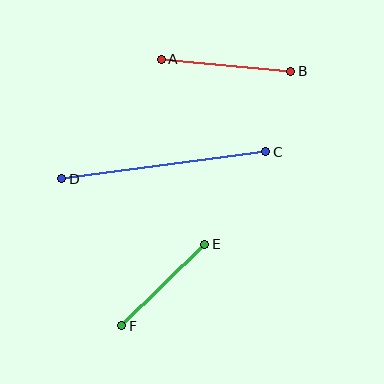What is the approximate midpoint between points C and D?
The midpoint is at approximately (164, 165) pixels.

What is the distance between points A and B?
The distance is approximately 130 pixels.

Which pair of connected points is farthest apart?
Points C and D are farthest apart.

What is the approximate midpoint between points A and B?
The midpoint is at approximately (226, 65) pixels.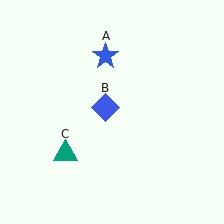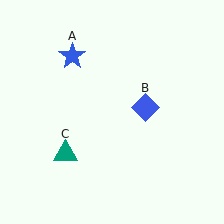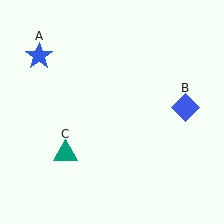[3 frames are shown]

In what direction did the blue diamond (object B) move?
The blue diamond (object B) moved right.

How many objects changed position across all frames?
2 objects changed position: blue star (object A), blue diamond (object B).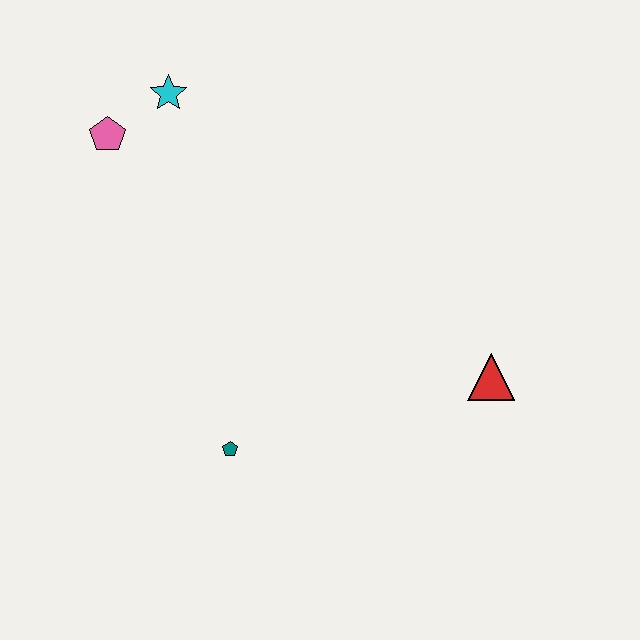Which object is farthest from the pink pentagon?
The red triangle is farthest from the pink pentagon.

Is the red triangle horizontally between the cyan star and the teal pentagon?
No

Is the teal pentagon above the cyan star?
No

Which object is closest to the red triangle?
The teal pentagon is closest to the red triangle.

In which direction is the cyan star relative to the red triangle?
The cyan star is to the left of the red triangle.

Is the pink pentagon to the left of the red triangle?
Yes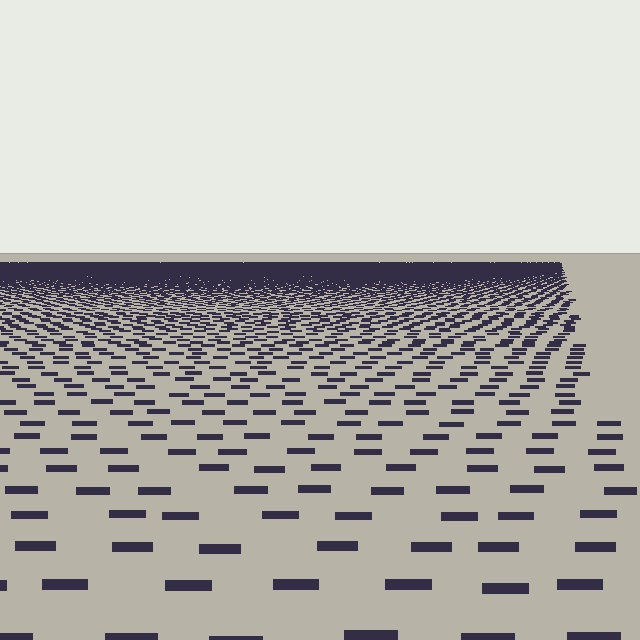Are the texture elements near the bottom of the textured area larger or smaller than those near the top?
Larger. Near the bottom, elements are closer to the viewer and appear at a bigger on-screen size.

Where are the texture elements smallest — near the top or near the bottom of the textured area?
Near the top.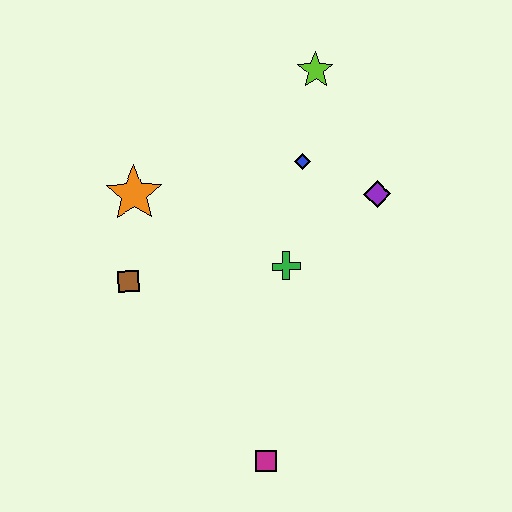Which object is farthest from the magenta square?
The lime star is farthest from the magenta square.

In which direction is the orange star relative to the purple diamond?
The orange star is to the left of the purple diamond.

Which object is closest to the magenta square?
The green cross is closest to the magenta square.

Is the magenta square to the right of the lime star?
No